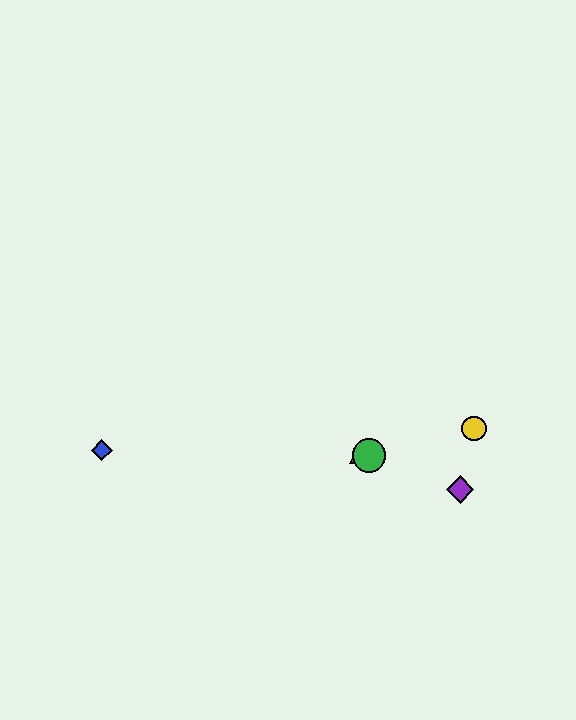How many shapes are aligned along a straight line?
3 shapes (the red triangle, the green circle, the purple diamond) are aligned along a straight line.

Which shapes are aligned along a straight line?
The red triangle, the green circle, the purple diamond are aligned along a straight line.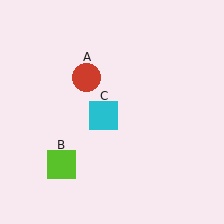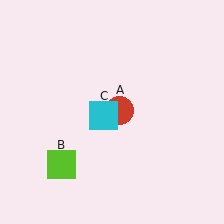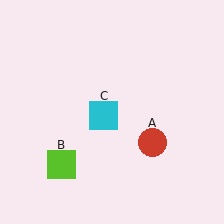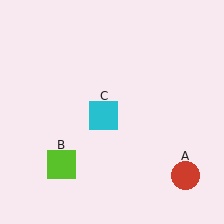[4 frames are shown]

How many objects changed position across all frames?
1 object changed position: red circle (object A).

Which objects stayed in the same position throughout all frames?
Lime square (object B) and cyan square (object C) remained stationary.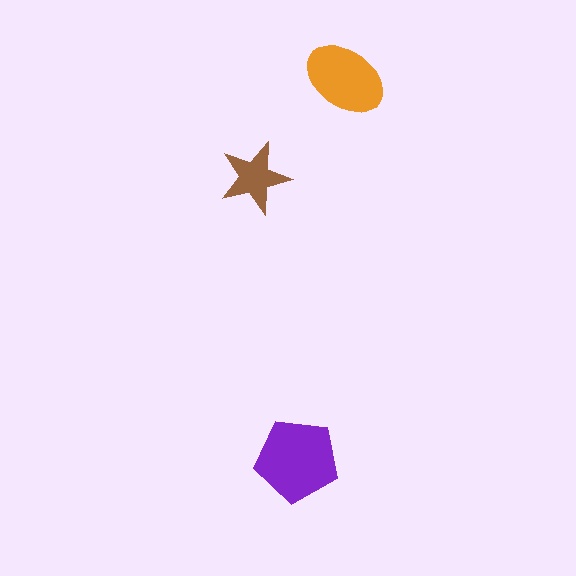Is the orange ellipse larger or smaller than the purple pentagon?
Smaller.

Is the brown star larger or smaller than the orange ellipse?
Smaller.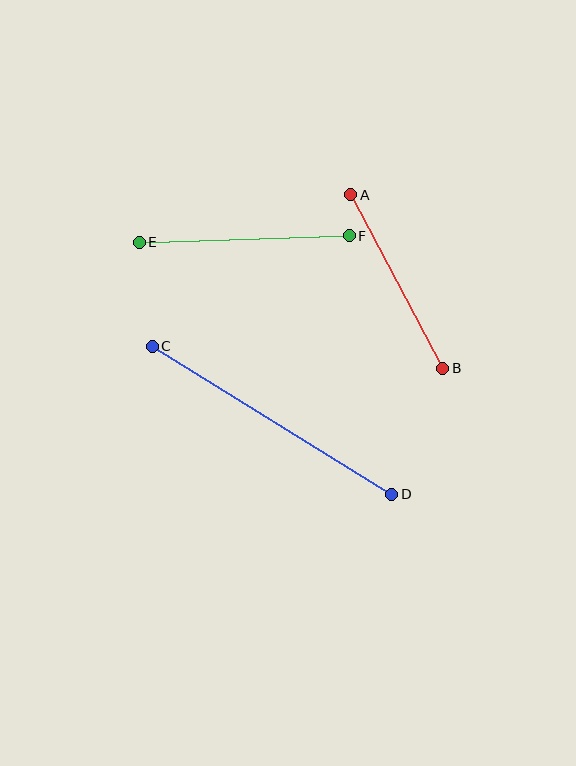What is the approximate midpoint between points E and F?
The midpoint is at approximately (244, 239) pixels.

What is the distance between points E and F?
The distance is approximately 210 pixels.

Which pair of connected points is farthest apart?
Points C and D are farthest apart.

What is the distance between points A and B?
The distance is approximately 196 pixels.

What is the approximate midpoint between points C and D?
The midpoint is at approximately (272, 420) pixels.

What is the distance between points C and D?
The distance is approximately 282 pixels.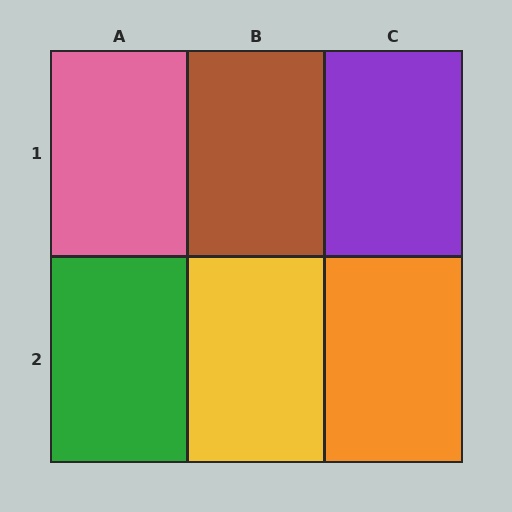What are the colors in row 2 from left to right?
Green, yellow, orange.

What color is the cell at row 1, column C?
Purple.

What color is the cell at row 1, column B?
Brown.